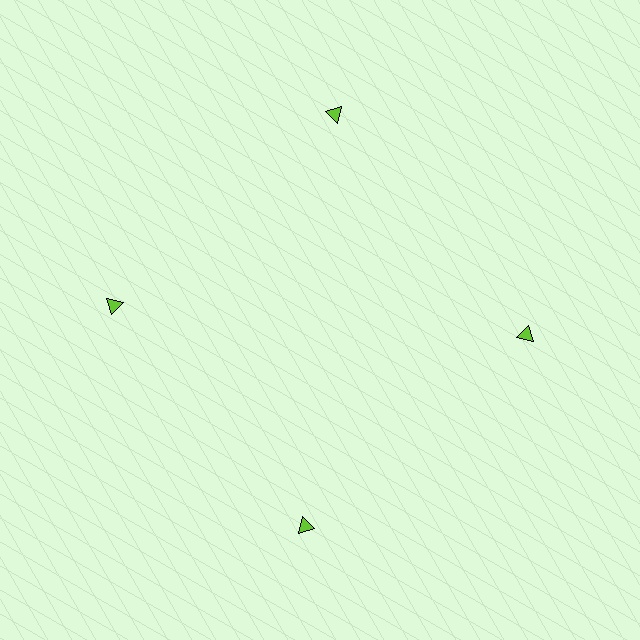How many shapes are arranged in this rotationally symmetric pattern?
There are 4 shapes, arranged in 4 groups of 1.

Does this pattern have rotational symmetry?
Yes, this pattern has 4-fold rotational symmetry. It looks the same after rotating 90 degrees around the center.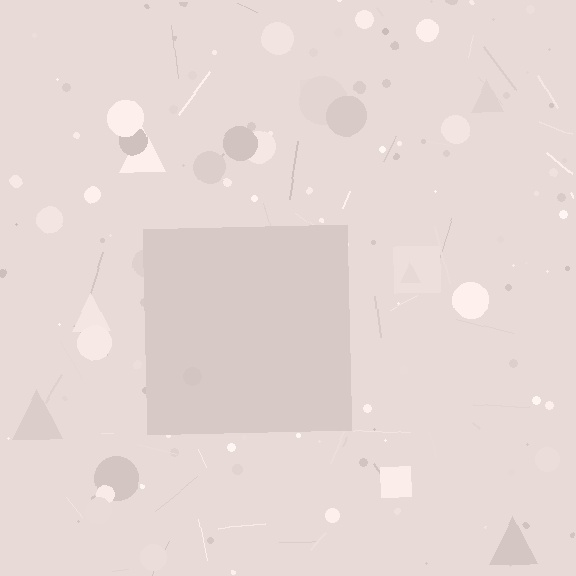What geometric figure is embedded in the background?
A square is embedded in the background.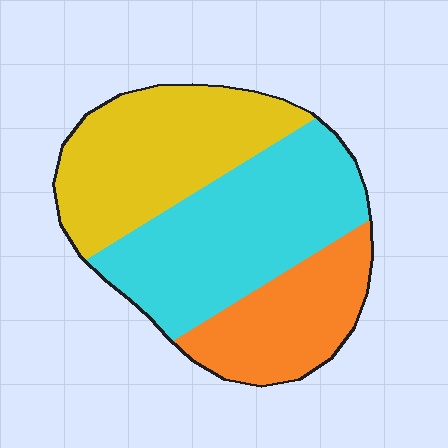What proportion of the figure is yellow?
Yellow takes up about one third (1/3) of the figure.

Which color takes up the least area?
Orange, at roughly 25%.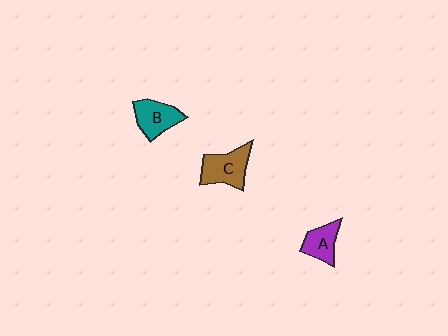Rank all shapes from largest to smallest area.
From largest to smallest: C (brown), B (teal), A (purple).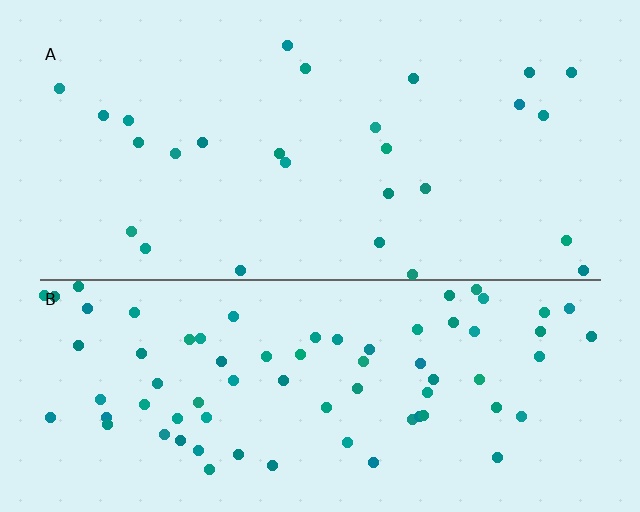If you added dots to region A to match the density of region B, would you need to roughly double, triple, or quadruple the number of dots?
Approximately triple.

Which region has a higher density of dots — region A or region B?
B (the bottom).